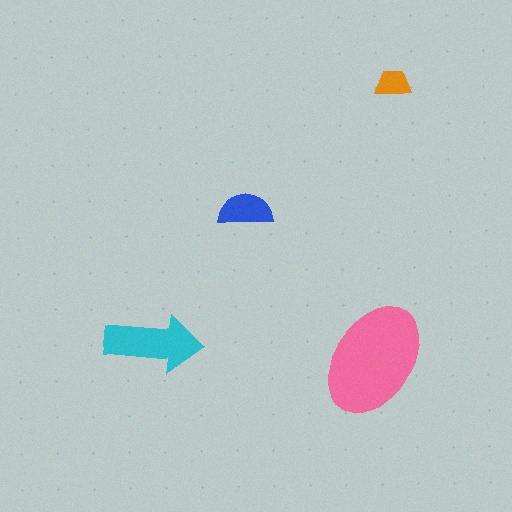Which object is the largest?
The pink ellipse.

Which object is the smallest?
The orange trapezoid.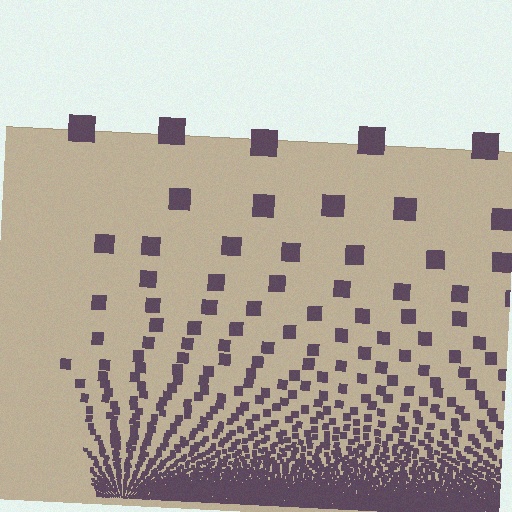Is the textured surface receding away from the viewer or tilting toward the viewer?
The surface appears to tilt toward the viewer. Texture elements get larger and sparser toward the top.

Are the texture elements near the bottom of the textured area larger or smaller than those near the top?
Smaller. The gradient is inverted — elements near the bottom are smaller and denser.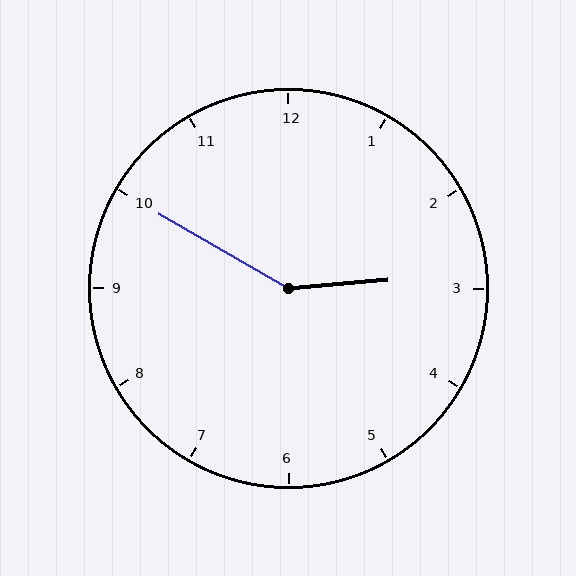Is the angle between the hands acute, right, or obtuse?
It is obtuse.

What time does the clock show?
2:50.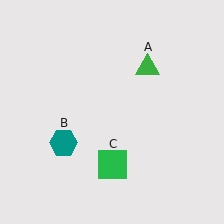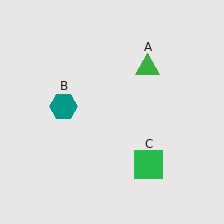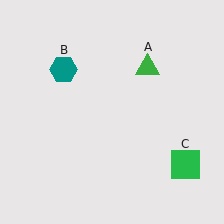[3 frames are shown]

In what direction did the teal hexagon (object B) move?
The teal hexagon (object B) moved up.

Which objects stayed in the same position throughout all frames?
Green triangle (object A) remained stationary.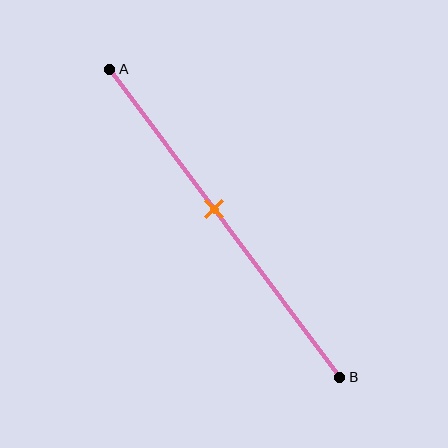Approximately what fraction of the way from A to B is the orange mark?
The orange mark is approximately 45% of the way from A to B.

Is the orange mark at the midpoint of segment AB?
No, the mark is at about 45% from A, not at the 50% midpoint.